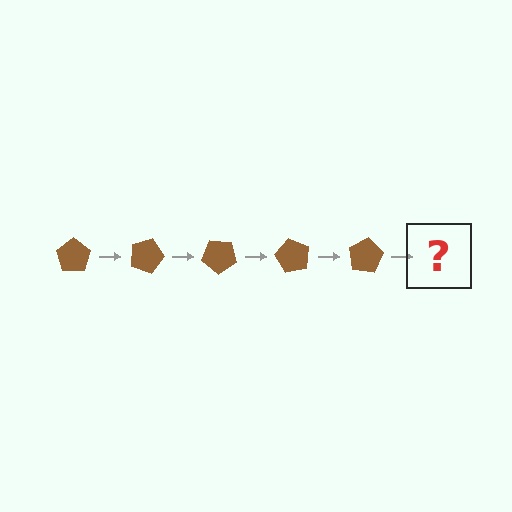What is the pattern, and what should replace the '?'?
The pattern is that the pentagon rotates 20 degrees each step. The '?' should be a brown pentagon rotated 100 degrees.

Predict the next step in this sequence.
The next step is a brown pentagon rotated 100 degrees.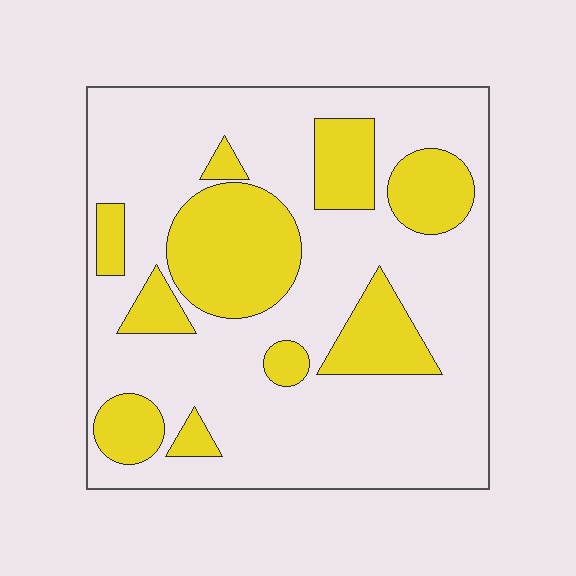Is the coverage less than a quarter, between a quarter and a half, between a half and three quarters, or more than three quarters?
Between a quarter and a half.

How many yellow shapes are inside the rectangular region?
10.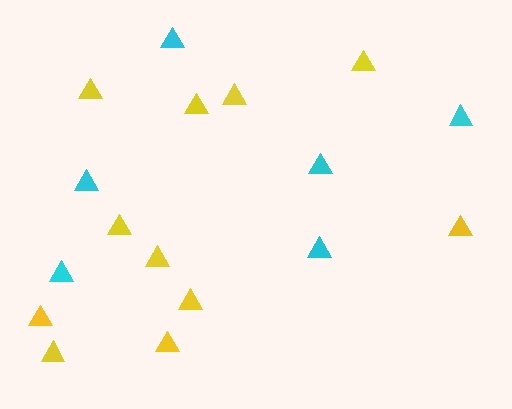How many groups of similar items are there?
There are 2 groups: one group of yellow triangles (11) and one group of cyan triangles (6).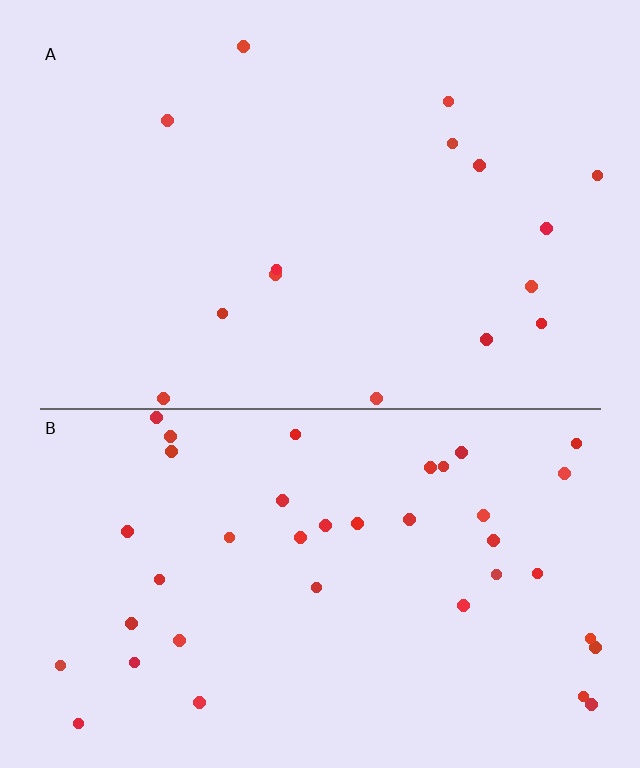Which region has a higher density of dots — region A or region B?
B (the bottom).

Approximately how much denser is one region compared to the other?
Approximately 2.5× — region B over region A.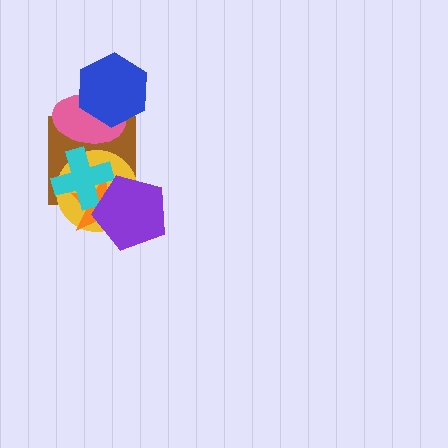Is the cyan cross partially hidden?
Yes, it is partially covered by another shape.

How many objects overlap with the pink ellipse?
3 objects overlap with the pink ellipse.